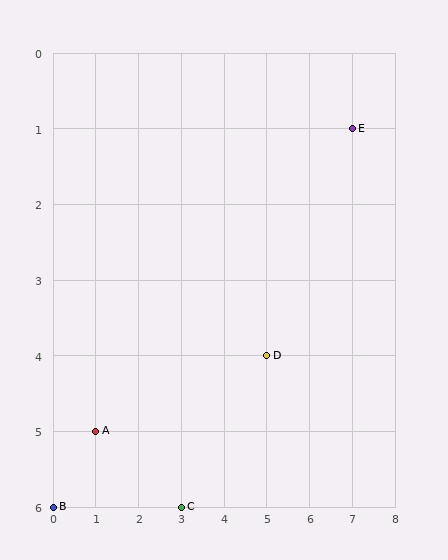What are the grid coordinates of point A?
Point A is at grid coordinates (1, 5).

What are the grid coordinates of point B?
Point B is at grid coordinates (0, 6).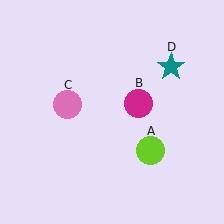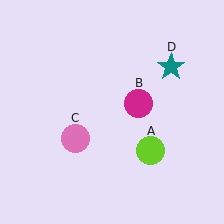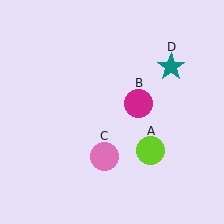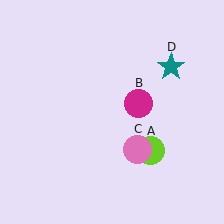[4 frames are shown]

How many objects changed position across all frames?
1 object changed position: pink circle (object C).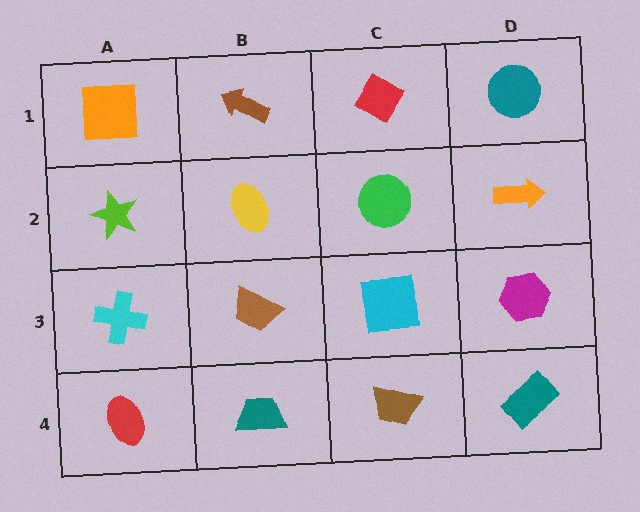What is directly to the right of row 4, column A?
A teal trapezoid.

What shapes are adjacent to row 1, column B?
A yellow ellipse (row 2, column B), an orange square (row 1, column A), a red diamond (row 1, column C).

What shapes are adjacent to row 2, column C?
A red diamond (row 1, column C), a cyan square (row 3, column C), a yellow ellipse (row 2, column B), an orange arrow (row 2, column D).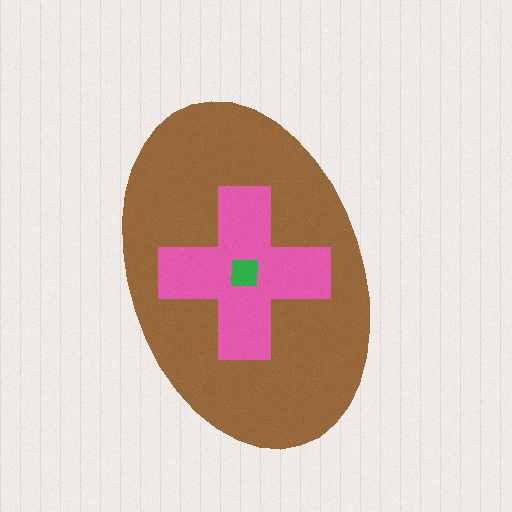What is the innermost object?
The green square.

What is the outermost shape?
The brown ellipse.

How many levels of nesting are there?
3.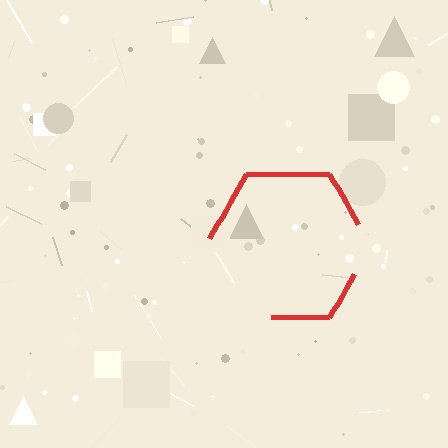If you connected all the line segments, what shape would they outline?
They would outline a hexagon.